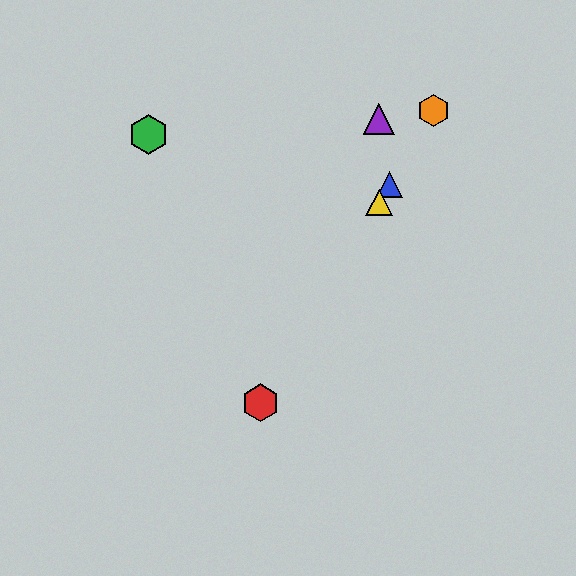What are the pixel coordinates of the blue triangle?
The blue triangle is at (389, 185).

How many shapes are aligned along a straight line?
4 shapes (the red hexagon, the blue triangle, the yellow triangle, the orange hexagon) are aligned along a straight line.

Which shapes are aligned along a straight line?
The red hexagon, the blue triangle, the yellow triangle, the orange hexagon are aligned along a straight line.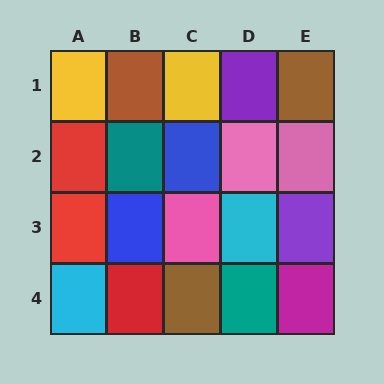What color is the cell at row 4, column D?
Teal.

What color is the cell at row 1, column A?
Yellow.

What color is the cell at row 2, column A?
Red.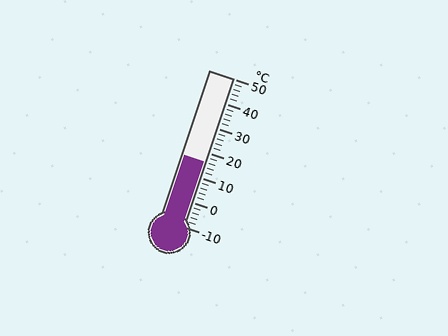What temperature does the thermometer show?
The thermometer shows approximately 16°C.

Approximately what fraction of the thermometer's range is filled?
The thermometer is filled to approximately 45% of its range.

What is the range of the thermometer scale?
The thermometer scale ranges from -10°C to 50°C.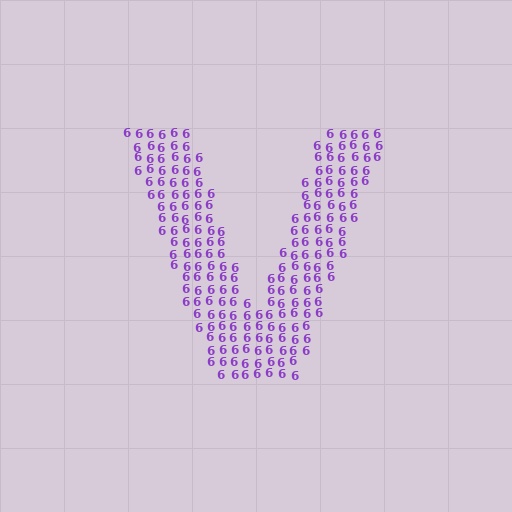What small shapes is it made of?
It is made of small digit 6's.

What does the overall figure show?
The overall figure shows the letter V.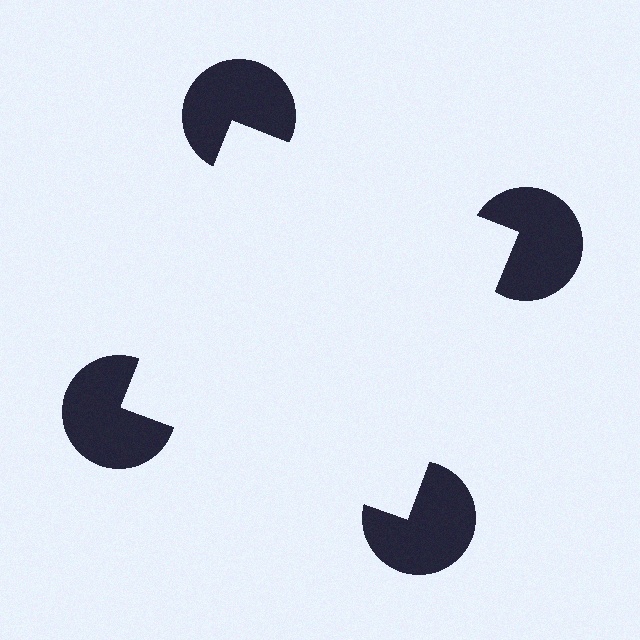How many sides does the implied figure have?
4 sides.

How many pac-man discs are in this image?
There are 4 — one at each vertex of the illusory square.